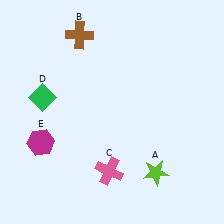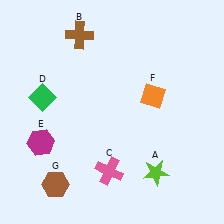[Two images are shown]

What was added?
An orange diamond (F), a brown hexagon (G) were added in Image 2.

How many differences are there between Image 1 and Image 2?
There are 2 differences between the two images.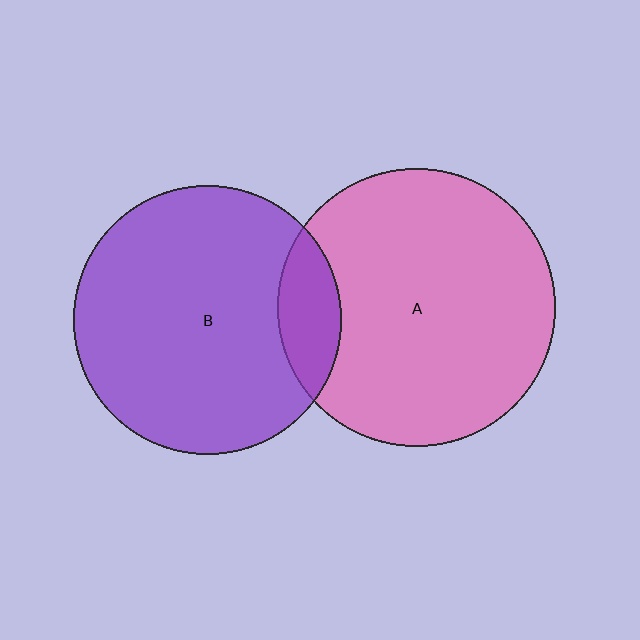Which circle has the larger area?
Circle A (pink).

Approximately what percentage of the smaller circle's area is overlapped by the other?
Approximately 15%.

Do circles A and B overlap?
Yes.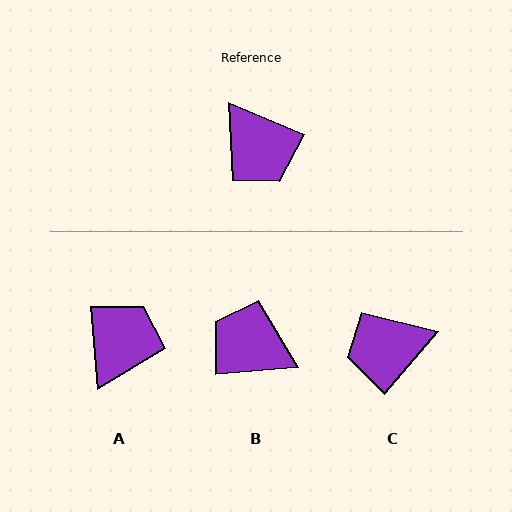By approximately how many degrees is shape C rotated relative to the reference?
Approximately 107 degrees clockwise.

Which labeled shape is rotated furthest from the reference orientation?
B, about 153 degrees away.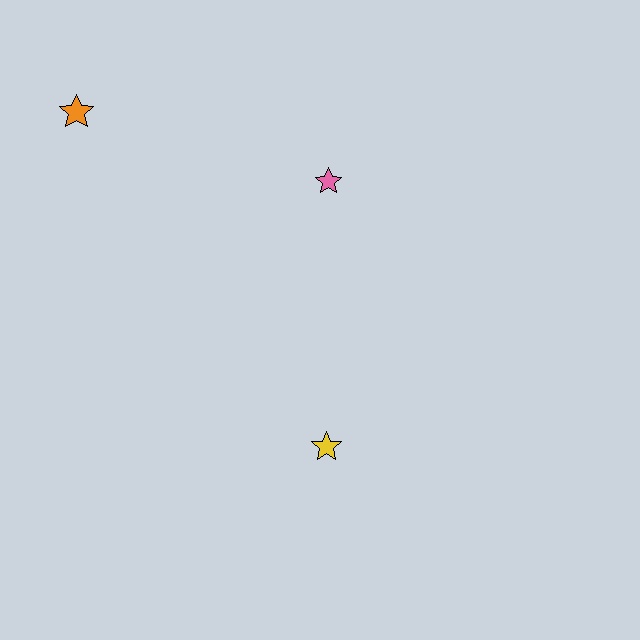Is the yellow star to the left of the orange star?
No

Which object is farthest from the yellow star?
The orange star is farthest from the yellow star.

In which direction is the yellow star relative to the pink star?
The yellow star is below the pink star.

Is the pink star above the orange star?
No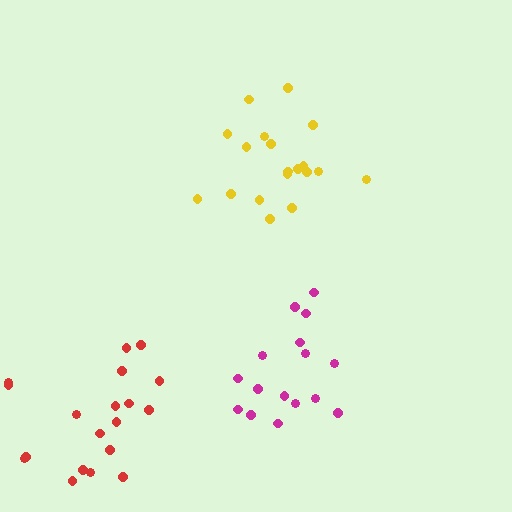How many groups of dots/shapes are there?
There are 3 groups.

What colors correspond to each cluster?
The clusters are colored: yellow, red, magenta.